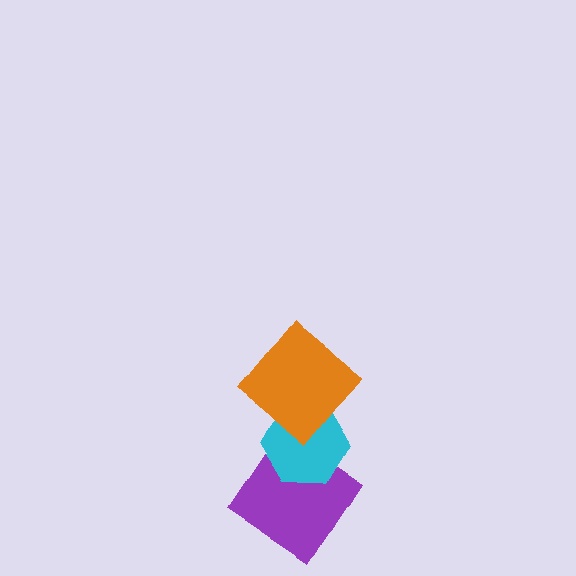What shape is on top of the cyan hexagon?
The orange diamond is on top of the cyan hexagon.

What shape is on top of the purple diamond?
The cyan hexagon is on top of the purple diamond.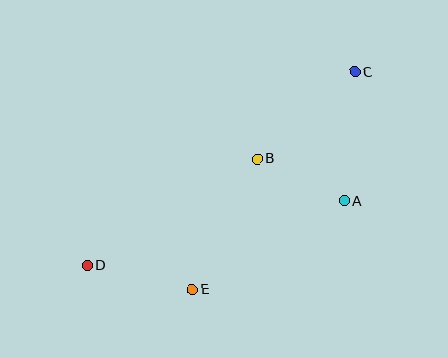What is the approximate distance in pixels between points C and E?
The distance between C and E is approximately 272 pixels.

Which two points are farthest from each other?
Points C and D are farthest from each other.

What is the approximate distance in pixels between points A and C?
The distance between A and C is approximately 130 pixels.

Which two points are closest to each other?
Points A and B are closest to each other.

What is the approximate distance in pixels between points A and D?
The distance between A and D is approximately 265 pixels.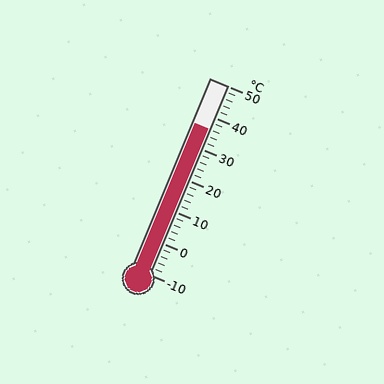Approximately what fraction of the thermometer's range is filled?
The thermometer is filled to approximately 75% of its range.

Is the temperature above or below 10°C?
The temperature is above 10°C.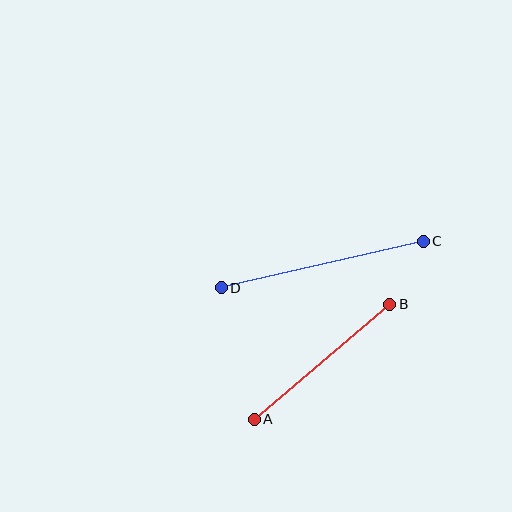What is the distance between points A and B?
The distance is approximately 178 pixels.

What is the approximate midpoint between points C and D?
The midpoint is at approximately (322, 265) pixels.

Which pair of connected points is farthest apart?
Points C and D are farthest apart.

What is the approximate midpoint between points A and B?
The midpoint is at approximately (322, 362) pixels.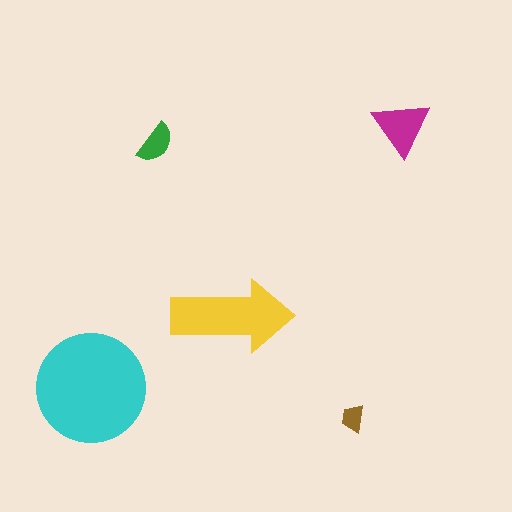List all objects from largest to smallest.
The cyan circle, the yellow arrow, the magenta triangle, the green semicircle, the brown trapezoid.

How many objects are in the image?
There are 5 objects in the image.